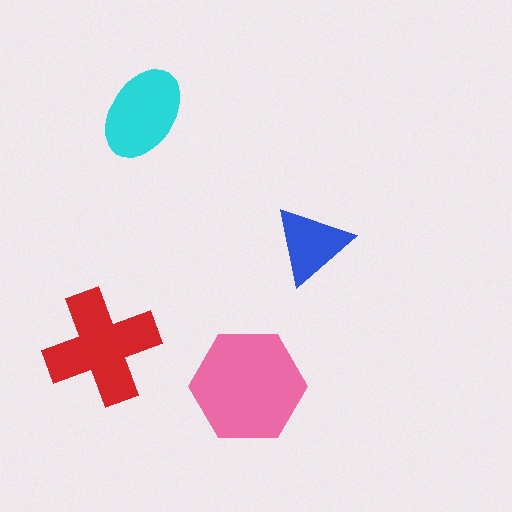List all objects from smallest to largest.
The blue triangle, the cyan ellipse, the red cross, the pink hexagon.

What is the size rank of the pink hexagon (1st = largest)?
1st.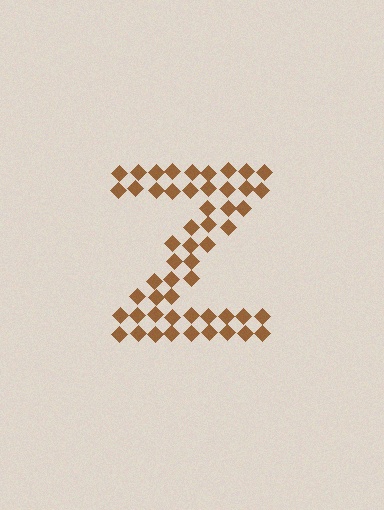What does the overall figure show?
The overall figure shows the letter Z.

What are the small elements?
The small elements are diamonds.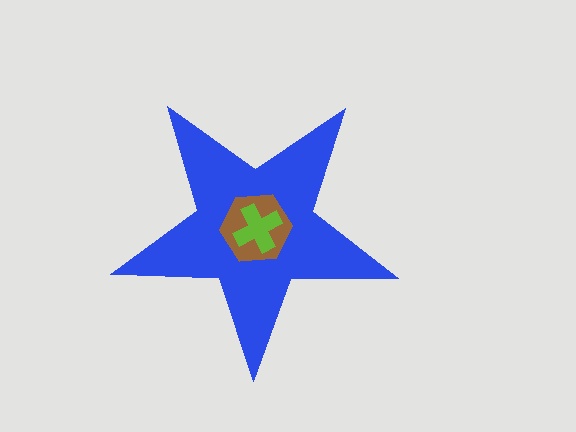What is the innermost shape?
The lime cross.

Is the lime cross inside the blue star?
Yes.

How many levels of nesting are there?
3.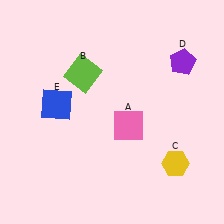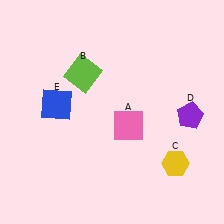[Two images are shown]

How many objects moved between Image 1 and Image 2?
1 object moved between the two images.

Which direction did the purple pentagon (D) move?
The purple pentagon (D) moved down.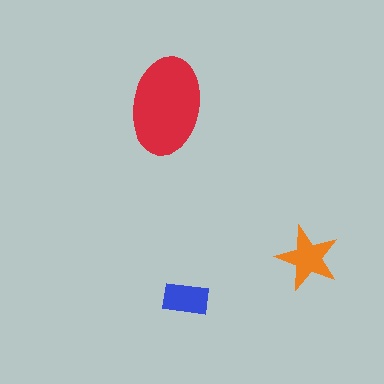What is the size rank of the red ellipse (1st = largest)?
1st.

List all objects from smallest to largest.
The blue rectangle, the orange star, the red ellipse.